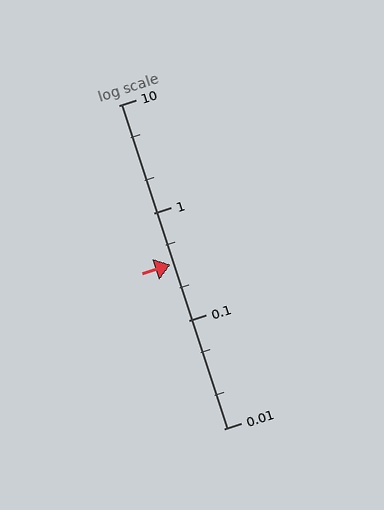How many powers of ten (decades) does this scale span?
The scale spans 3 decades, from 0.01 to 10.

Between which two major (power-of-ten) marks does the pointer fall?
The pointer is between 0.1 and 1.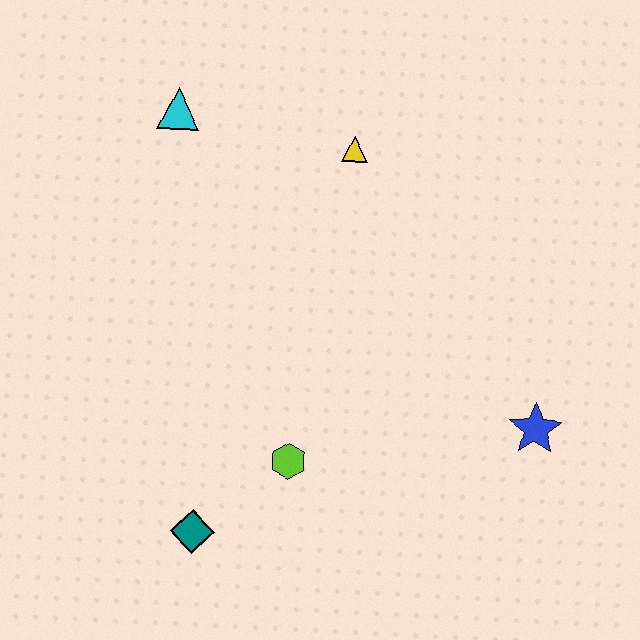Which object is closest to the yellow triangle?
The cyan triangle is closest to the yellow triangle.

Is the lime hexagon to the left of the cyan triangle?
No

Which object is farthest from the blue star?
The cyan triangle is farthest from the blue star.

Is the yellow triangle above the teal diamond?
Yes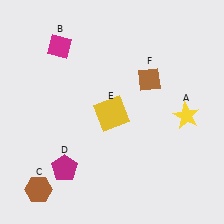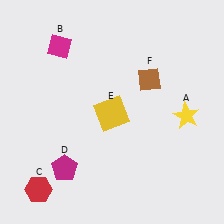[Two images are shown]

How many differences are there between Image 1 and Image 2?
There is 1 difference between the two images.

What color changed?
The hexagon (C) changed from brown in Image 1 to red in Image 2.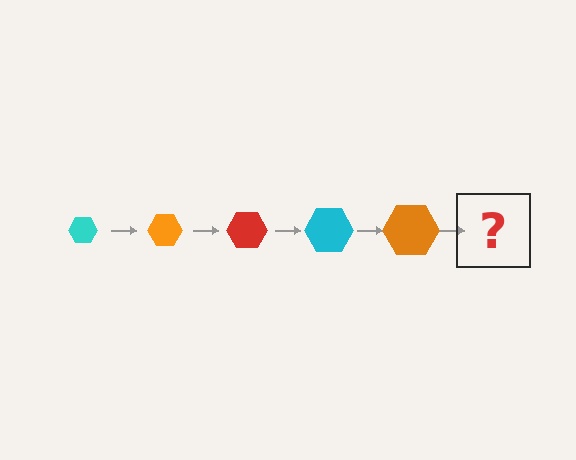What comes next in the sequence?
The next element should be a red hexagon, larger than the previous one.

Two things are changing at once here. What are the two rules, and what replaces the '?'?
The two rules are that the hexagon grows larger each step and the color cycles through cyan, orange, and red. The '?' should be a red hexagon, larger than the previous one.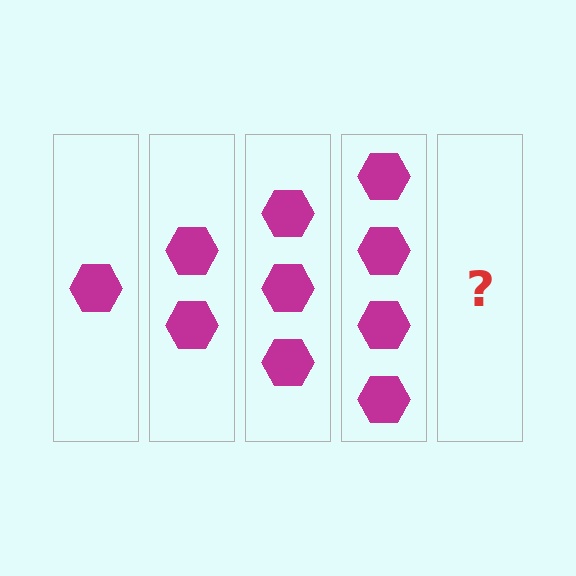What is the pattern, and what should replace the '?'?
The pattern is that each step adds one more hexagon. The '?' should be 5 hexagons.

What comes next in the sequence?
The next element should be 5 hexagons.